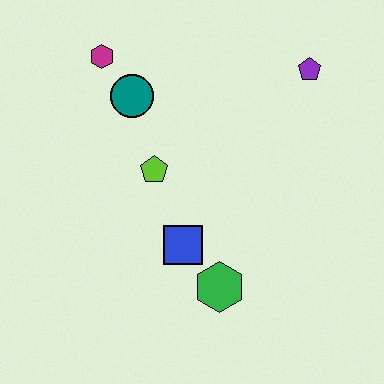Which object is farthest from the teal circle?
The green hexagon is farthest from the teal circle.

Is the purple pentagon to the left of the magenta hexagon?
No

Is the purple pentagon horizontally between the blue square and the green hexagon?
No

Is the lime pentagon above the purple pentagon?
No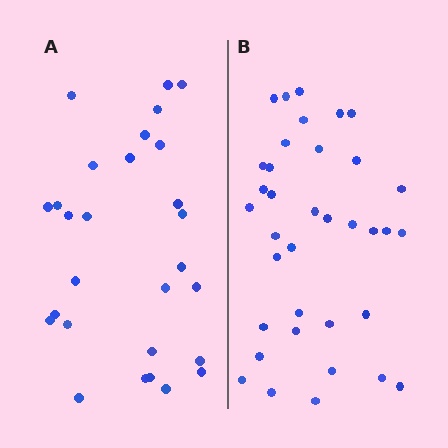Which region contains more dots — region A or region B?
Region B (the right region) has more dots.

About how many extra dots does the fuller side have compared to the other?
Region B has roughly 8 or so more dots than region A.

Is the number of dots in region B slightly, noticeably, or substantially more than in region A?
Region B has noticeably more, but not dramatically so. The ratio is roughly 1.3 to 1.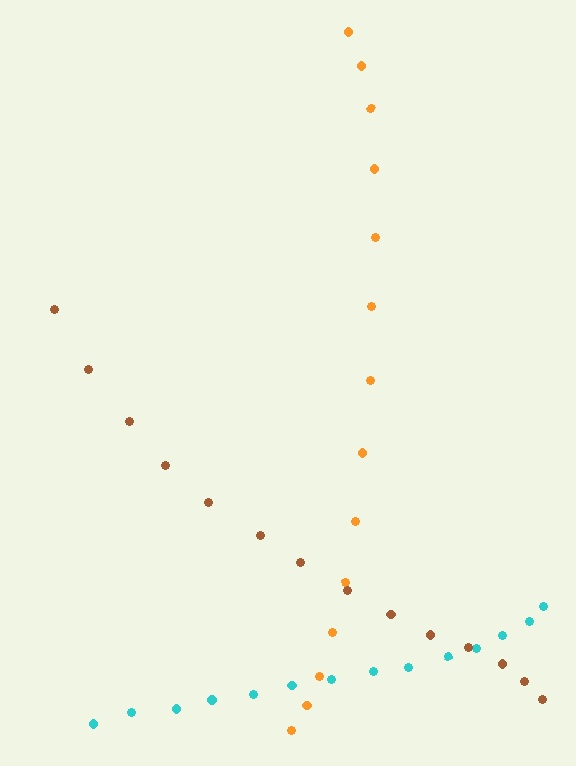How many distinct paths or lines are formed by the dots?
There are 3 distinct paths.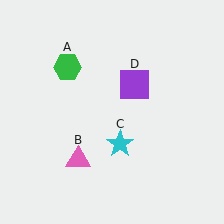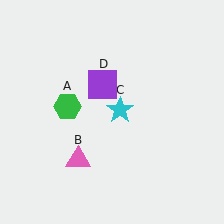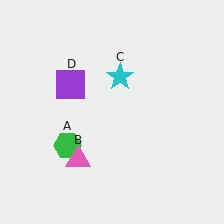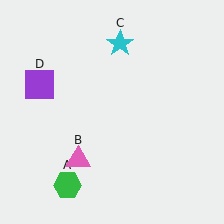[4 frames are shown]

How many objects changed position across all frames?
3 objects changed position: green hexagon (object A), cyan star (object C), purple square (object D).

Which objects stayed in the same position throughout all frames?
Pink triangle (object B) remained stationary.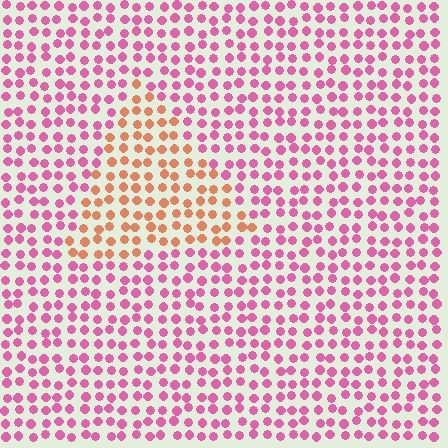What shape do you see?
I see a triangle.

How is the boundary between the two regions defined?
The boundary is defined purely by a slight shift in hue (about 51 degrees). Spacing, size, and orientation are identical on both sides.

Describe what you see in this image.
The image is filled with small pink elements in a uniform arrangement. A triangle-shaped region is visible where the elements are tinted to a slightly different hue, forming a subtle color boundary.